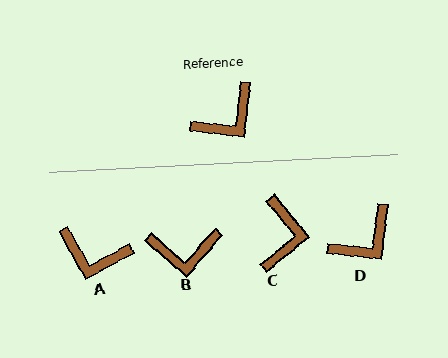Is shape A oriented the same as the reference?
No, it is off by about 54 degrees.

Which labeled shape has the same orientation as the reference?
D.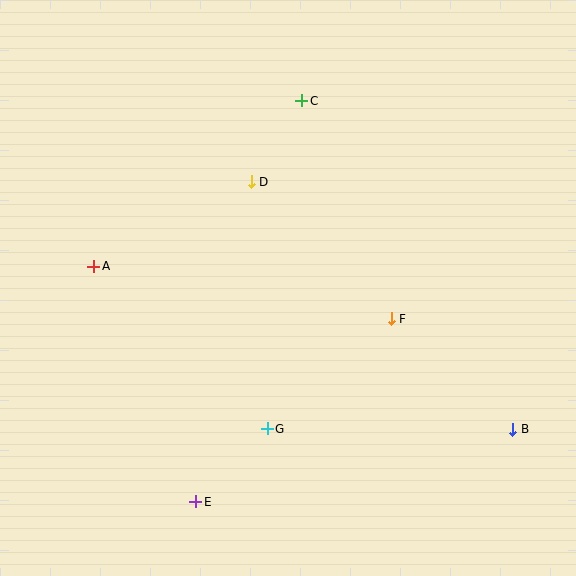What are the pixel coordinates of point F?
Point F is at (391, 319).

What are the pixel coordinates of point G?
Point G is at (267, 429).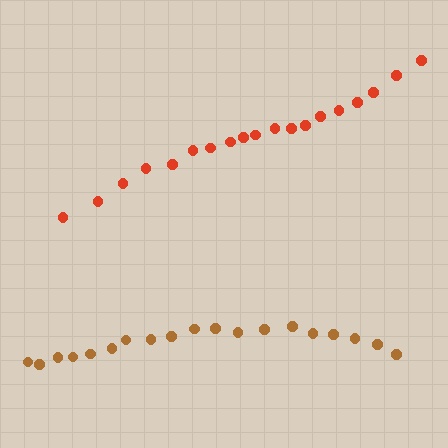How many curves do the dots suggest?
There are 2 distinct paths.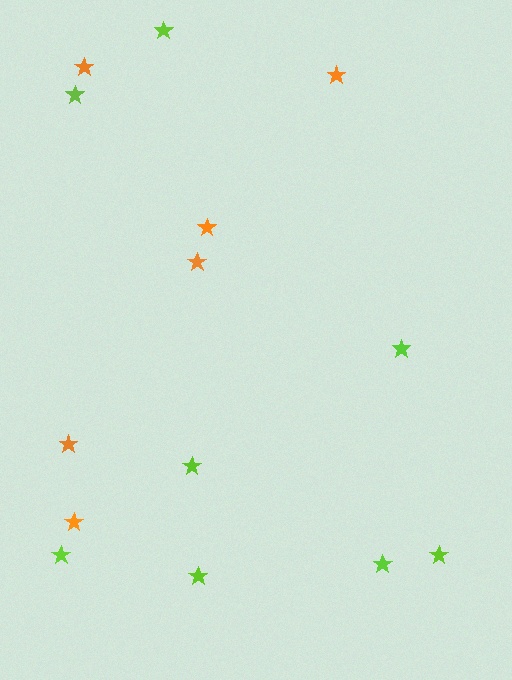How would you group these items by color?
There are 2 groups: one group of lime stars (8) and one group of orange stars (6).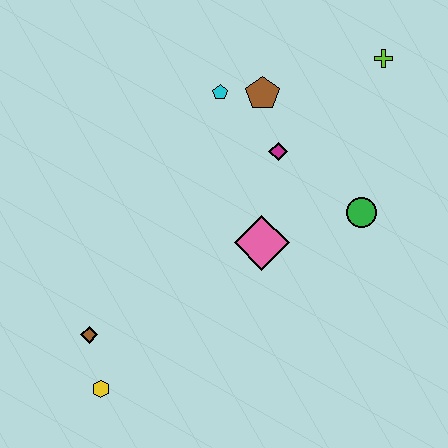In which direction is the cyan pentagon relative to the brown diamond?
The cyan pentagon is above the brown diamond.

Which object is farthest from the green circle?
The yellow hexagon is farthest from the green circle.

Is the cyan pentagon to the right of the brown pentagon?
No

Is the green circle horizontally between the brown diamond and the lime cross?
Yes